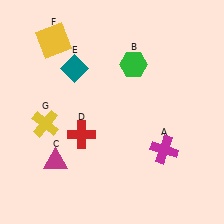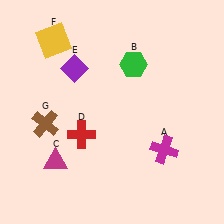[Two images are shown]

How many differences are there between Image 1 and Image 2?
There are 2 differences between the two images.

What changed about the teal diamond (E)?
In Image 1, E is teal. In Image 2, it changed to purple.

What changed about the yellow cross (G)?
In Image 1, G is yellow. In Image 2, it changed to brown.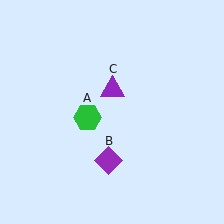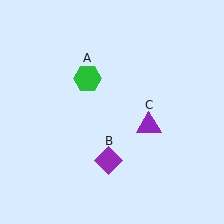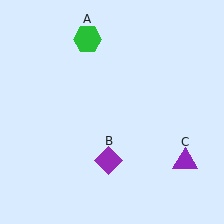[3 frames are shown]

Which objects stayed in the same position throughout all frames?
Purple diamond (object B) remained stationary.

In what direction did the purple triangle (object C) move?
The purple triangle (object C) moved down and to the right.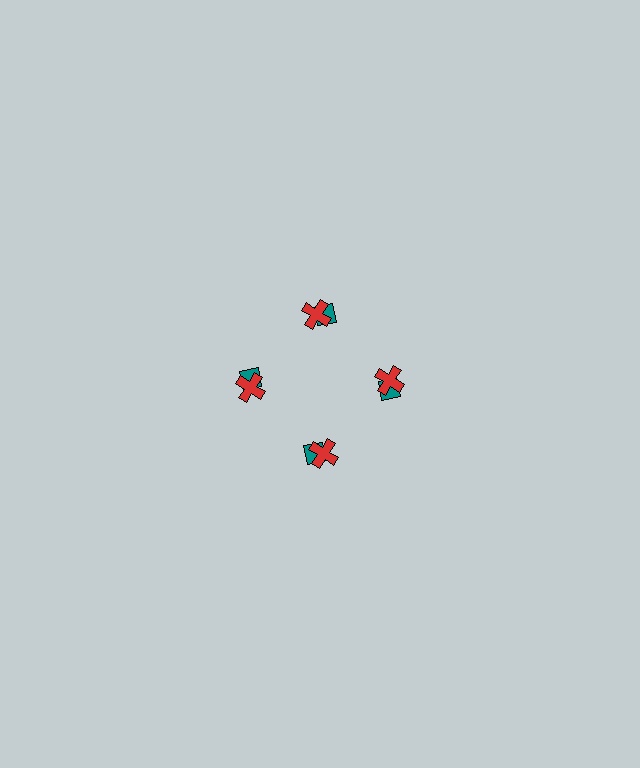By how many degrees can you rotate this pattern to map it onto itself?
The pattern maps onto itself every 90 degrees of rotation.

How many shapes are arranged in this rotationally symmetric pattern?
There are 8 shapes, arranged in 4 groups of 2.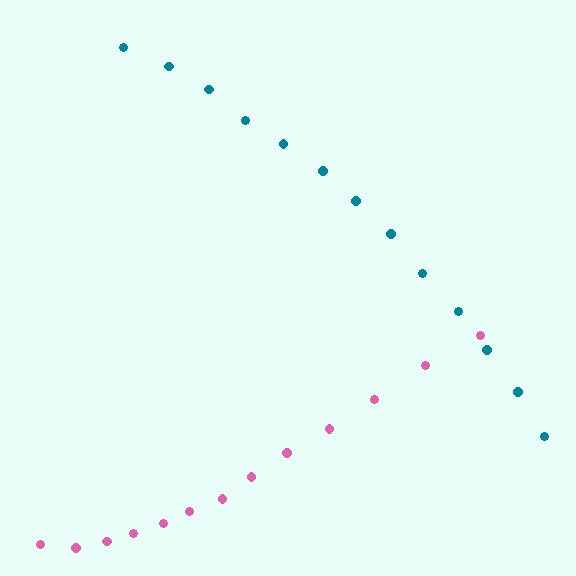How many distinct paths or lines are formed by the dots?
There are 2 distinct paths.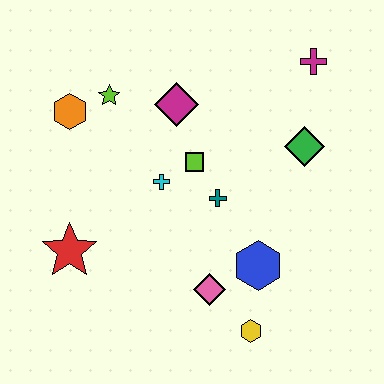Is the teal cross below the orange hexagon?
Yes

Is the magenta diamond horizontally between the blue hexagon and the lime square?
No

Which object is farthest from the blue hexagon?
The orange hexagon is farthest from the blue hexagon.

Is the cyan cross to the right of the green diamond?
No